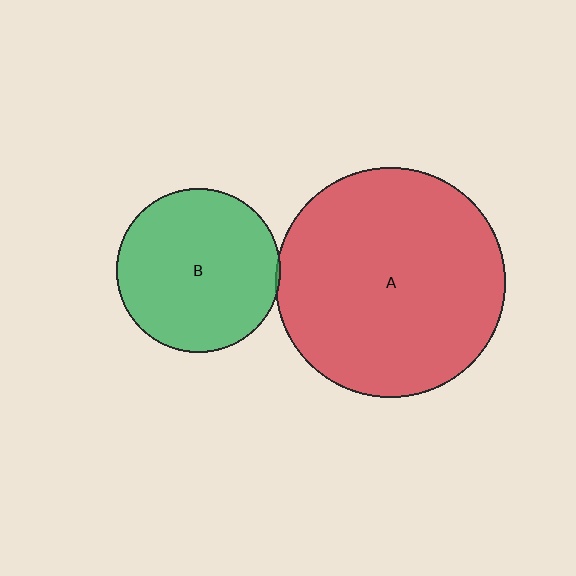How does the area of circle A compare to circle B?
Approximately 2.0 times.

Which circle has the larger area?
Circle A (red).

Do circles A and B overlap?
Yes.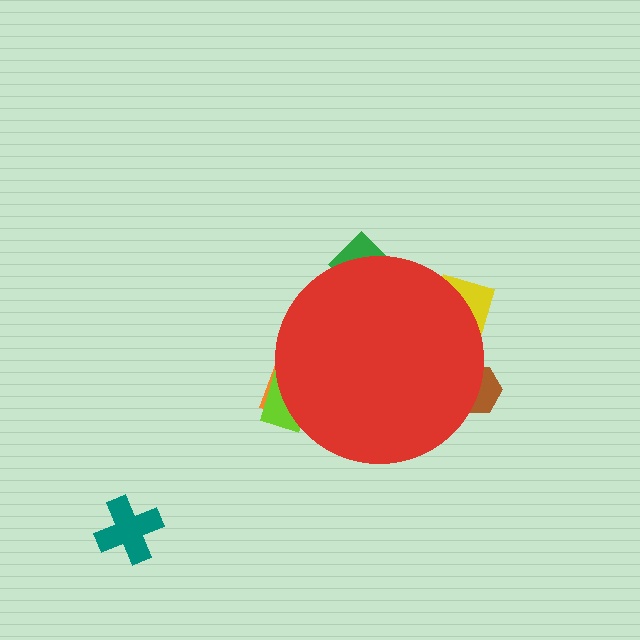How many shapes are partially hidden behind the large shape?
5 shapes are partially hidden.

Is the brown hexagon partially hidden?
Yes, the brown hexagon is partially hidden behind the red circle.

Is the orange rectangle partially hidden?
Yes, the orange rectangle is partially hidden behind the red circle.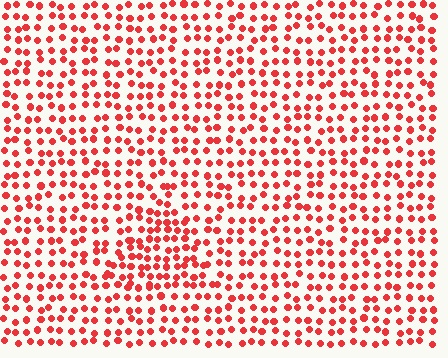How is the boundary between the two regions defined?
The boundary is defined by a change in element density (approximately 1.5x ratio). All elements are the same color, size, and shape.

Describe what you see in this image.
The image contains small red elements arranged at two different densities. A triangle-shaped region is visible where the elements are more densely packed than the surrounding area.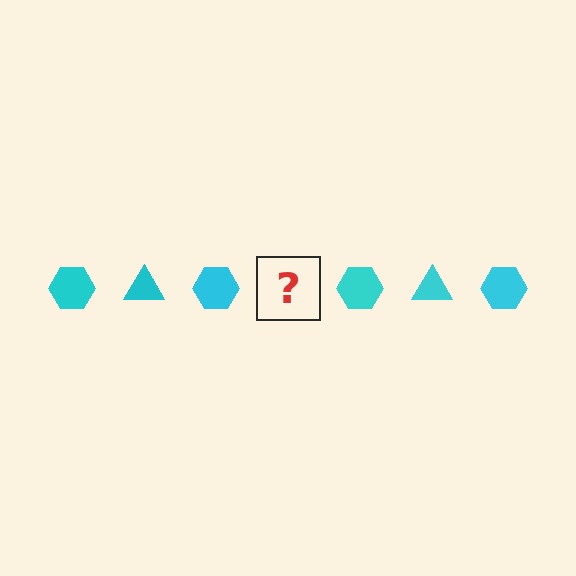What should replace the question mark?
The question mark should be replaced with a cyan triangle.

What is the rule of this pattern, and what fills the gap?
The rule is that the pattern cycles through hexagon, triangle shapes in cyan. The gap should be filled with a cyan triangle.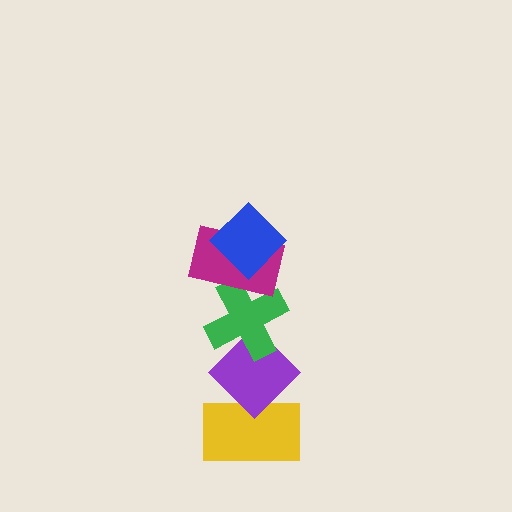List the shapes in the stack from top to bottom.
From top to bottom: the blue diamond, the magenta rectangle, the green cross, the purple diamond, the yellow rectangle.